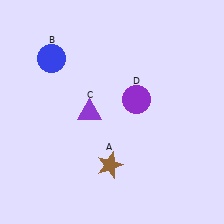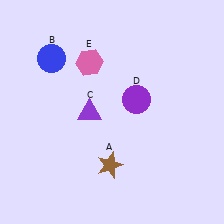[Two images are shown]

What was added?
A pink hexagon (E) was added in Image 2.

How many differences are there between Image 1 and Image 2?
There is 1 difference between the two images.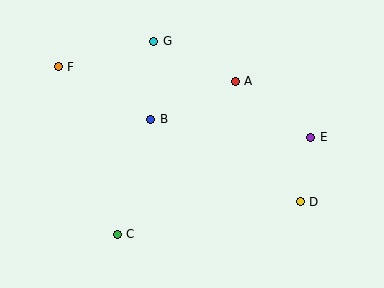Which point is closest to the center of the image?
Point B at (151, 119) is closest to the center.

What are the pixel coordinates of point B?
Point B is at (151, 119).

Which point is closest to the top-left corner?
Point F is closest to the top-left corner.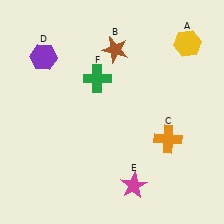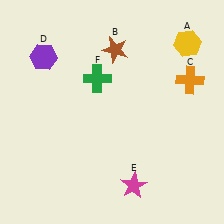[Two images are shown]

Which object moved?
The orange cross (C) moved up.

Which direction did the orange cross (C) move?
The orange cross (C) moved up.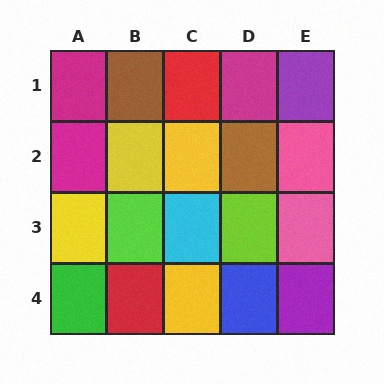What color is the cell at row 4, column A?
Green.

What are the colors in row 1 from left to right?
Magenta, brown, red, magenta, purple.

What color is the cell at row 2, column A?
Magenta.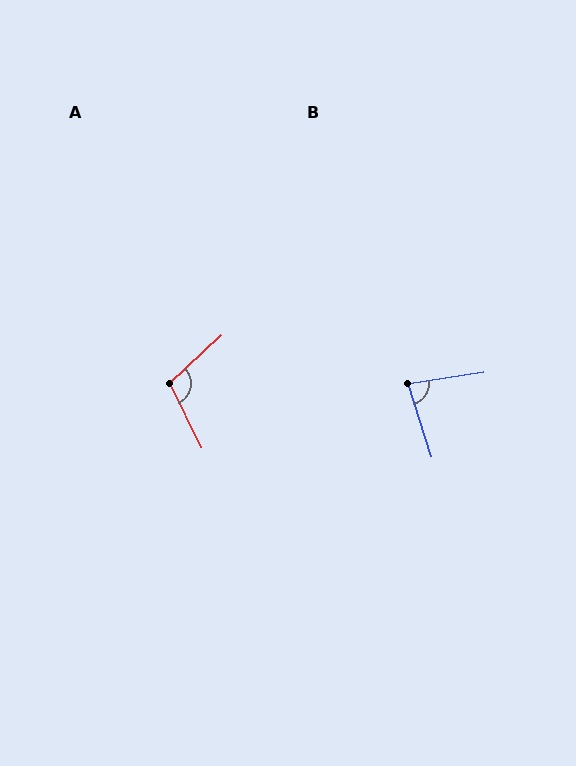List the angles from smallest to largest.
B (81°), A (107°).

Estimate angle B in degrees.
Approximately 81 degrees.